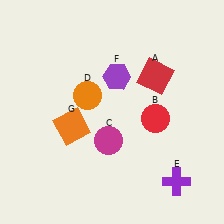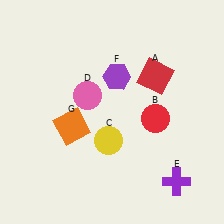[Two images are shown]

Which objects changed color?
C changed from magenta to yellow. D changed from orange to pink.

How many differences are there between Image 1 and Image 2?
There are 2 differences between the two images.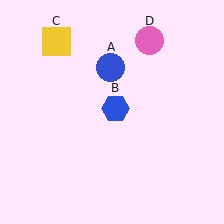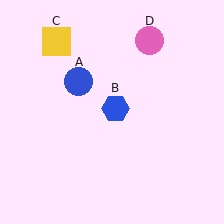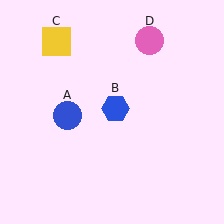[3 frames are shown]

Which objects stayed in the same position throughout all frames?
Blue hexagon (object B) and yellow square (object C) and pink circle (object D) remained stationary.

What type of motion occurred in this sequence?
The blue circle (object A) rotated counterclockwise around the center of the scene.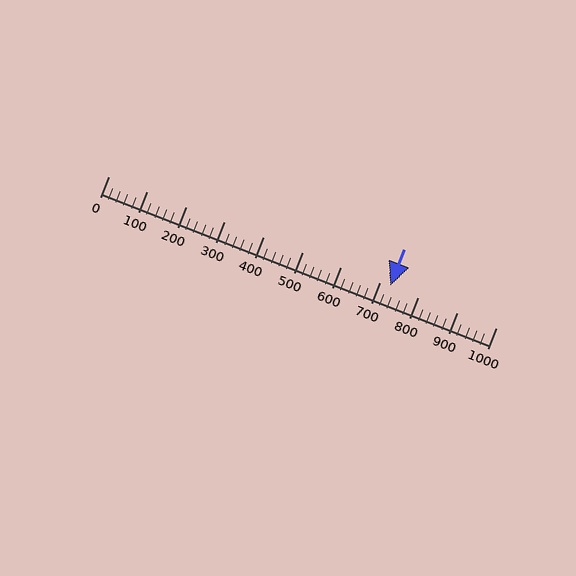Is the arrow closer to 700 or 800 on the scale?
The arrow is closer to 700.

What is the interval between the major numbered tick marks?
The major tick marks are spaced 100 units apart.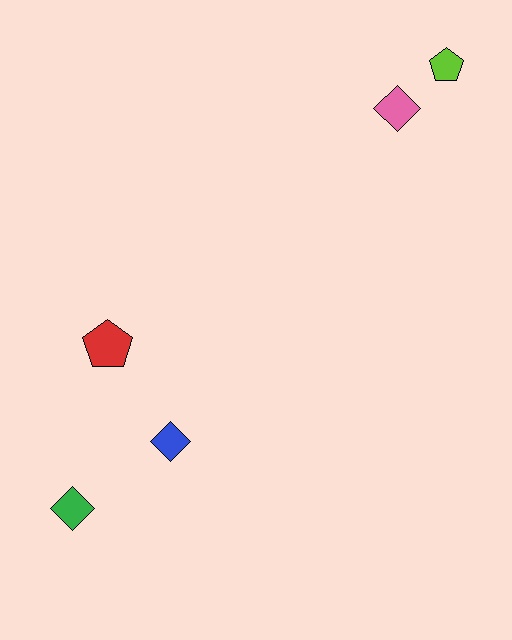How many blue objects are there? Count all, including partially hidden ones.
There is 1 blue object.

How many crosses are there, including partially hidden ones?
There are no crosses.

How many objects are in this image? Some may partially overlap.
There are 5 objects.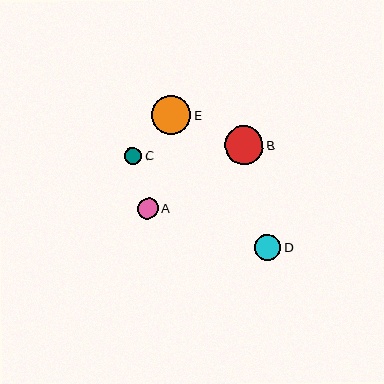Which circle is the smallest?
Circle C is the smallest with a size of approximately 17 pixels.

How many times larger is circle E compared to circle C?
Circle E is approximately 2.3 times the size of circle C.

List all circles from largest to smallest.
From largest to smallest: E, B, D, A, C.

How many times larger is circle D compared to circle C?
Circle D is approximately 1.6 times the size of circle C.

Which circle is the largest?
Circle E is the largest with a size of approximately 39 pixels.